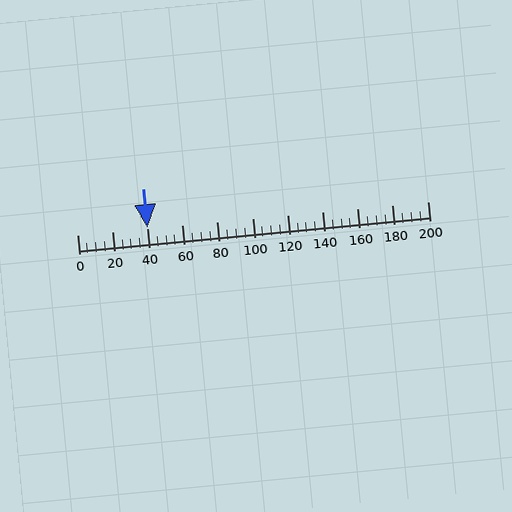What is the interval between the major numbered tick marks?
The major tick marks are spaced 20 units apart.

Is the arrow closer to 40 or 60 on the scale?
The arrow is closer to 40.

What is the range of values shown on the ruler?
The ruler shows values from 0 to 200.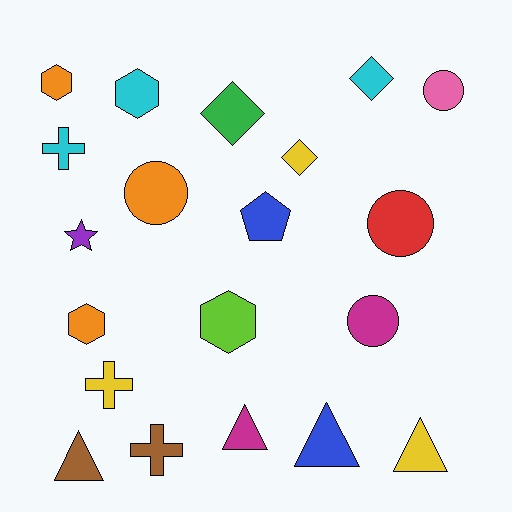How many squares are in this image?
There are no squares.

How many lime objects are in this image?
There is 1 lime object.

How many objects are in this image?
There are 20 objects.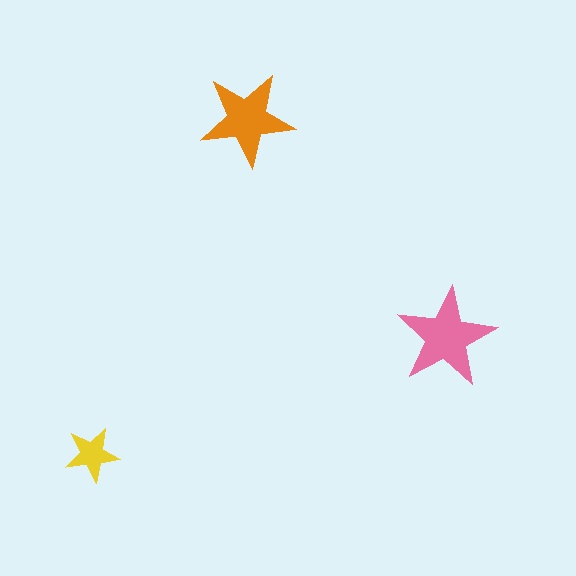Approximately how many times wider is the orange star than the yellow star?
About 1.5 times wider.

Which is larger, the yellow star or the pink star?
The pink one.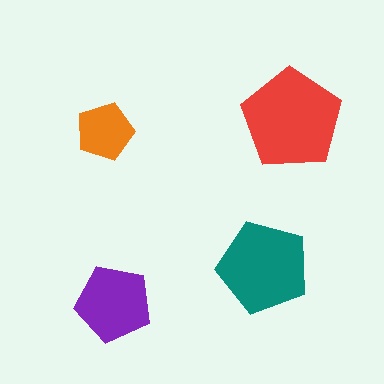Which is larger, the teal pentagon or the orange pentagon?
The teal one.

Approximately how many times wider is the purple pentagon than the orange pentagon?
About 1.5 times wider.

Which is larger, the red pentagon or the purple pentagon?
The red one.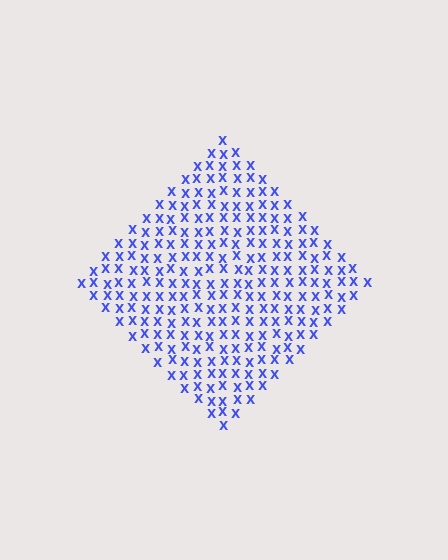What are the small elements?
The small elements are letter X's.